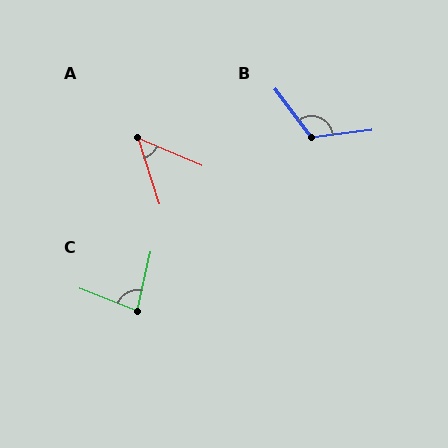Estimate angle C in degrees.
Approximately 82 degrees.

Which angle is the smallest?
A, at approximately 49 degrees.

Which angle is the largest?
B, at approximately 120 degrees.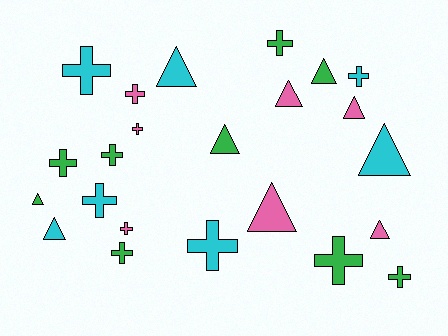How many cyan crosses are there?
There are 4 cyan crosses.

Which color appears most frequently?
Green, with 9 objects.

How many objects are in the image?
There are 23 objects.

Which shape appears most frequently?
Cross, with 13 objects.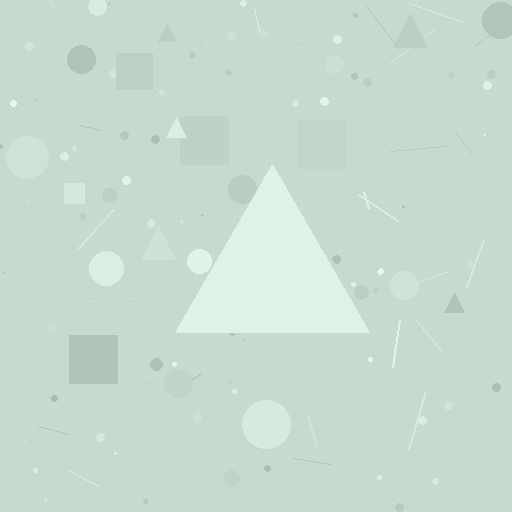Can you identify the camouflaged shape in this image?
The camouflaged shape is a triangle.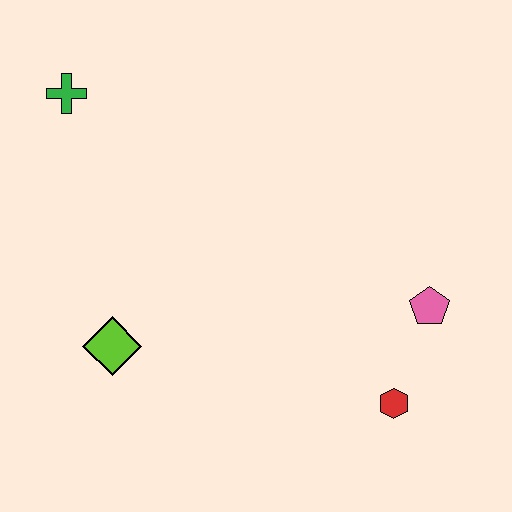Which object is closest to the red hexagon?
The pink pentagon is closest to the red hexagon.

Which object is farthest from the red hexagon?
The green cross is farthest from the red hexagon.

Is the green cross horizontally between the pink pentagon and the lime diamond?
No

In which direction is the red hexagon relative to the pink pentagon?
The red hexagon is below the pink pentagon.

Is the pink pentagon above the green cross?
No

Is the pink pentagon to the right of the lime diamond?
Yes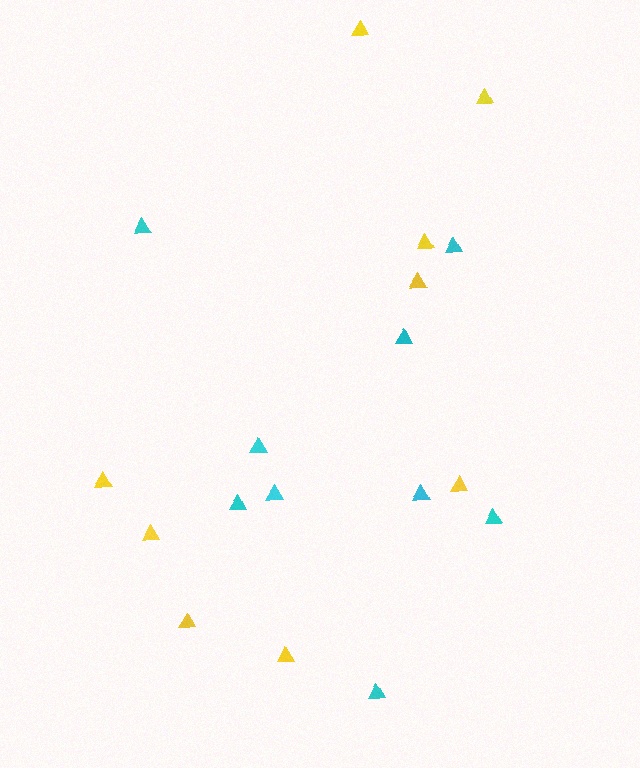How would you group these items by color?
There are 2 groups: one group of yellow triangles (9) and one group of cyan triangles (9).